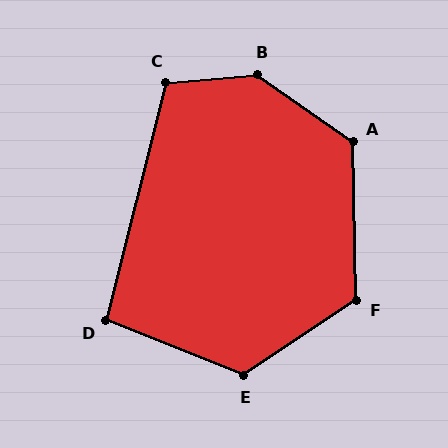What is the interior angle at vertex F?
Approximately 122 degrees (obtuse).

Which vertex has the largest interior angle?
B, at approximately 140 degrees.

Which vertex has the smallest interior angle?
D, at approximately 98 degrees.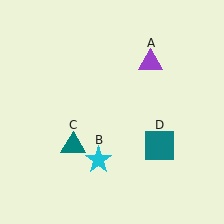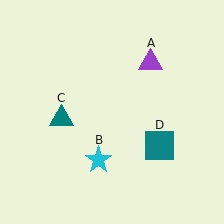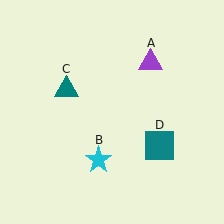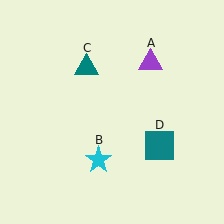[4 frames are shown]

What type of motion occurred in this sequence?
The teal triangle (object C) rotated clockwise around the center of the scene.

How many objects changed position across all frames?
1 object changed position: teal triangle (object C).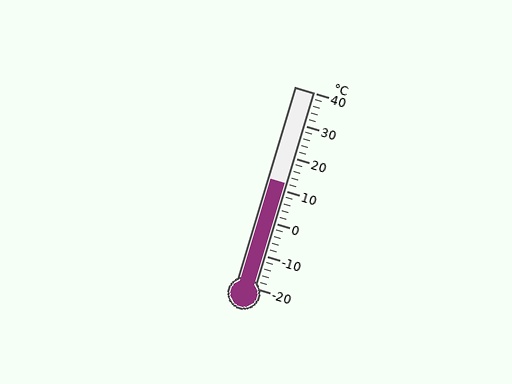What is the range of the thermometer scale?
The thermometer scale ranges from -20°C to 40°C.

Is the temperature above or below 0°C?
The temperature is above 0°C.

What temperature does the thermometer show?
The thermometer shows approximately 12°C.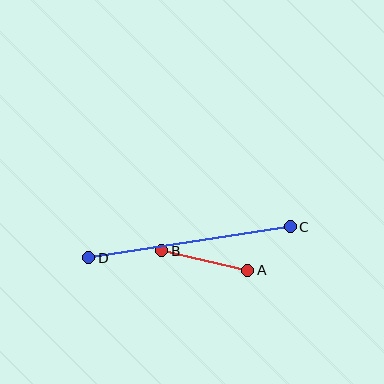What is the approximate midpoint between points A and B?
The midpoint is at approximately (205, 260) pixels.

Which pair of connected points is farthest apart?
Points C and D are farthest apart.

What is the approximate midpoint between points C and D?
The midpoint is at approximately (190, 242) pixels.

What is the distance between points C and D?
The distance is approximately 204 pixels.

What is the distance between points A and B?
The distance is approximately 89 pixels.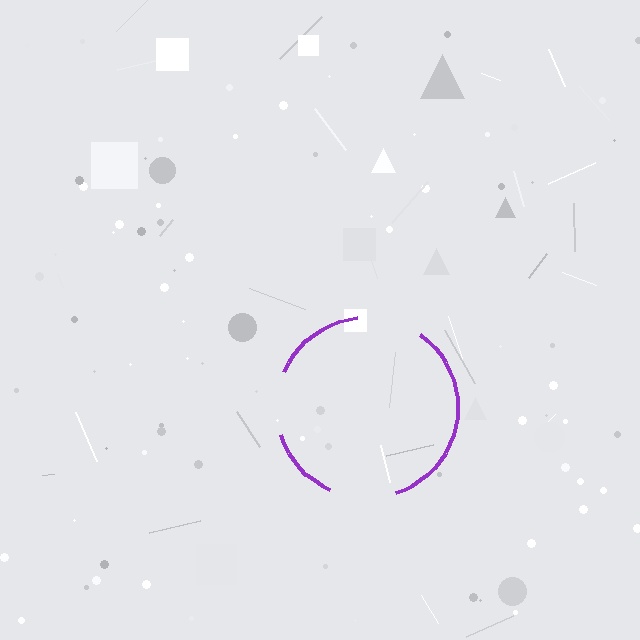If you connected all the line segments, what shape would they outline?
They would outline a circle.